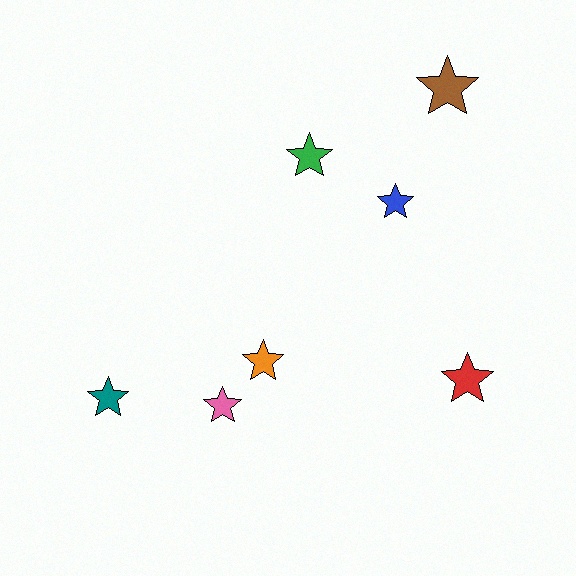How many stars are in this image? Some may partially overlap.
There are 7 stars.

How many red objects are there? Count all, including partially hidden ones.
There is 1 red object.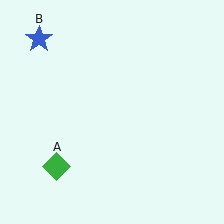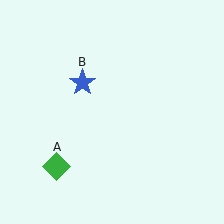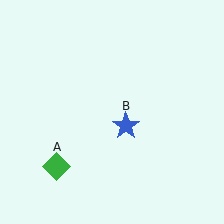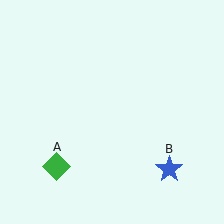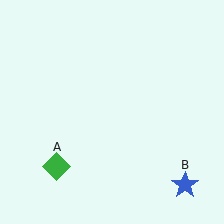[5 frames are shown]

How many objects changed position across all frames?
1 object changed position: blue star (object B).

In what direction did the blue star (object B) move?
The blue star (object B) moved down and to the right.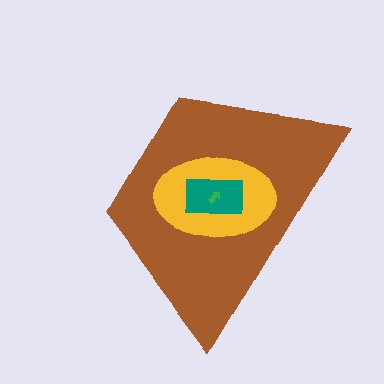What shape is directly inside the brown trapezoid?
The yellow ellipse.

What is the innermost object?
The green arrow.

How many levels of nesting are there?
4.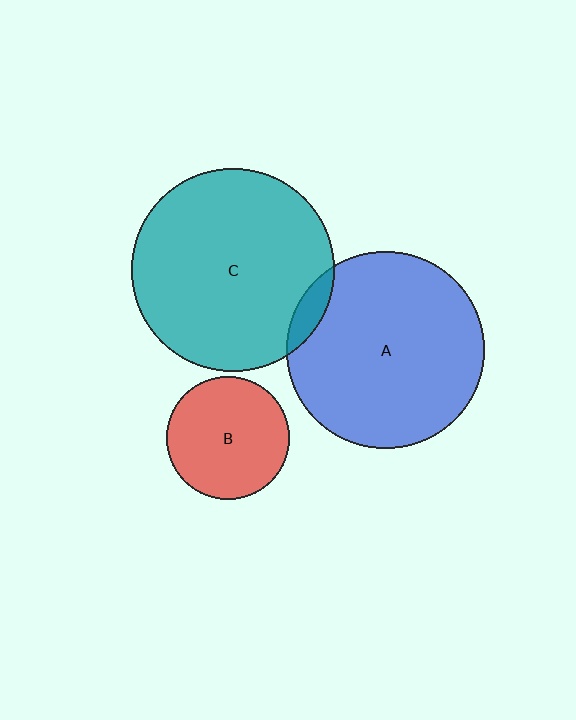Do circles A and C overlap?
Yes.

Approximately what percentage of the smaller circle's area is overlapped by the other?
Approximately 5%.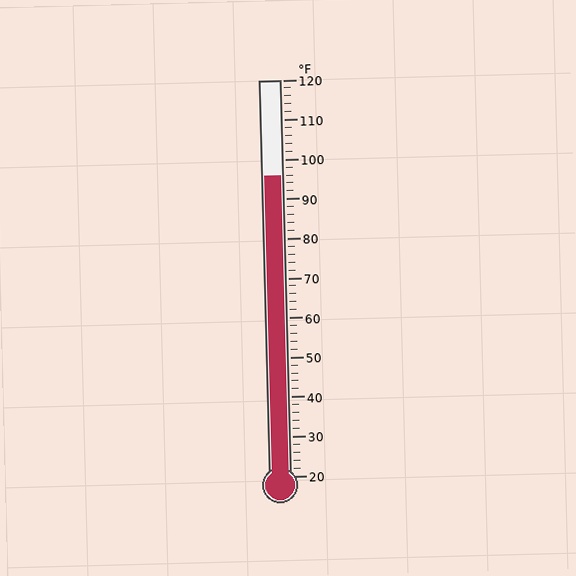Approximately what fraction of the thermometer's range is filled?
The thermometer is filled to approximately 75% of its range.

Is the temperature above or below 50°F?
The temperature is above 50°F.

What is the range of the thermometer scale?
The thermometer scale ranges from 20°F to 120°F.